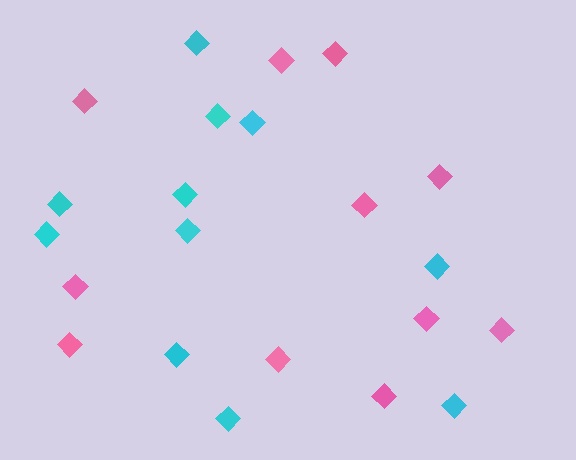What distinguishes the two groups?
There are 2 groups: one group of pink diamonds (11) and one group of cyan diamonds (11).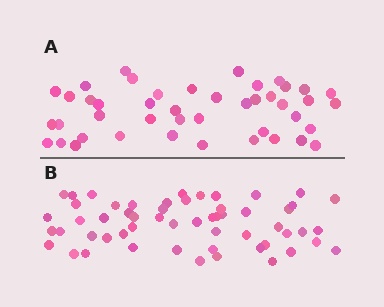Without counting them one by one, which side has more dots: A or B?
Region B (the bottom region) has more dots.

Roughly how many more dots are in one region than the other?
Region B has roughly 12 or so more dots than region A.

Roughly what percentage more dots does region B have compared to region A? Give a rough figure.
About 25% more.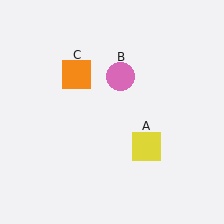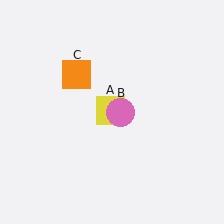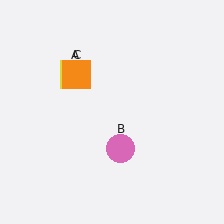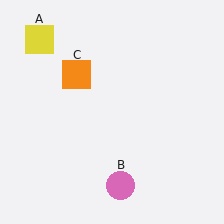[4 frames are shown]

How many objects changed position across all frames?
2 objects changed position: yellow square (object A), pink circle (object B).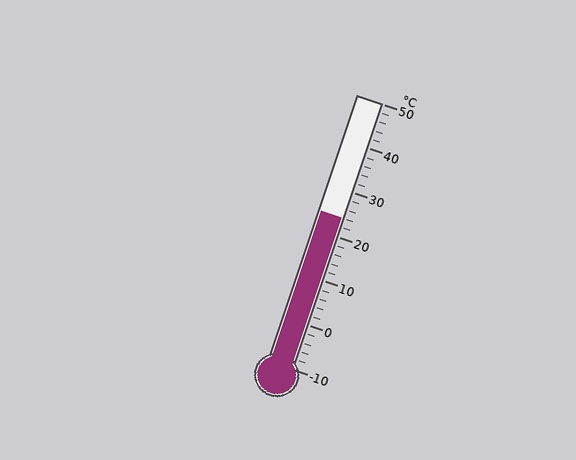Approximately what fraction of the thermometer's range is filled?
The thermometer is filled to approximately 55% of its range.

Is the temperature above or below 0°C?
The temperature is above 0°C.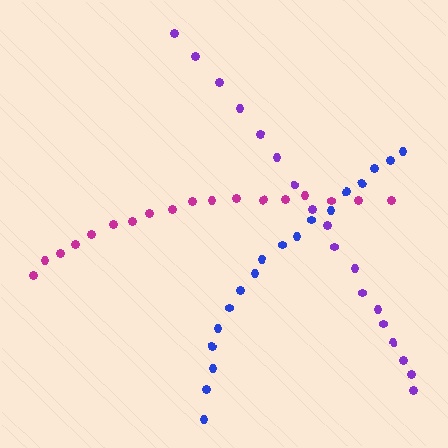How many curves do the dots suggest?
There are 3 distinct paths.